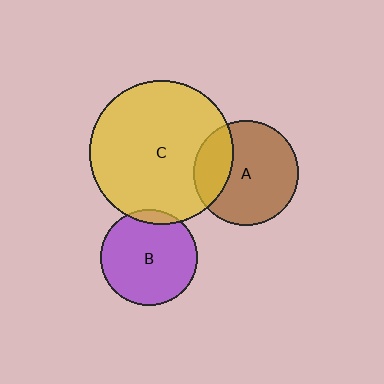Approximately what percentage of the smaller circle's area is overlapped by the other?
Approximately 5%.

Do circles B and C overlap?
Yes.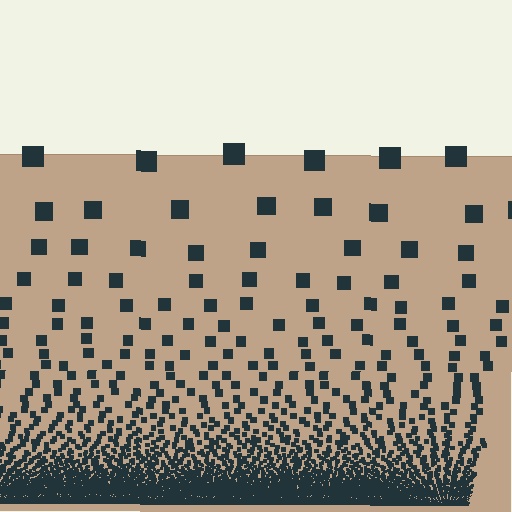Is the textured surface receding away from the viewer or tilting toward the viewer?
The surface appears to tilt toward the viewer. Texture elements get larger and sparser toward the top.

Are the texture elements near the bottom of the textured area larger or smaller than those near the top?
Smaller. The gradient is inverted — elements near the bottom are smaller and denser.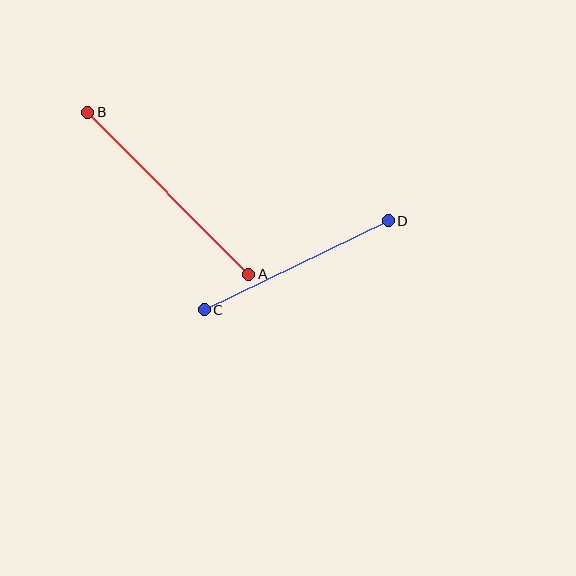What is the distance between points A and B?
The distance is approximately 229 pixels.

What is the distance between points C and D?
The distance is approximately 204 pixels.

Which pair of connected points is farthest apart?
Points A and B are farthest apart.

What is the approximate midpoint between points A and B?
The midpoint is at approximately (168, 193) pixels.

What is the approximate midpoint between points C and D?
The midpoint is at approximately (296, 265) pixels.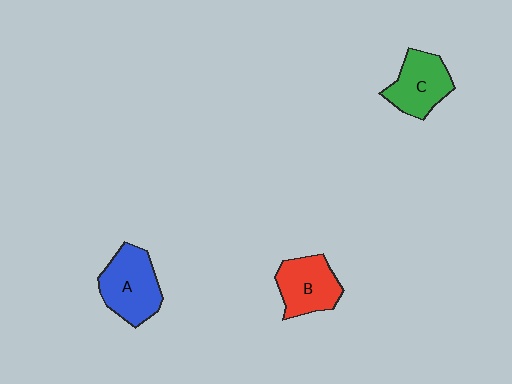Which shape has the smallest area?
Shape B (red).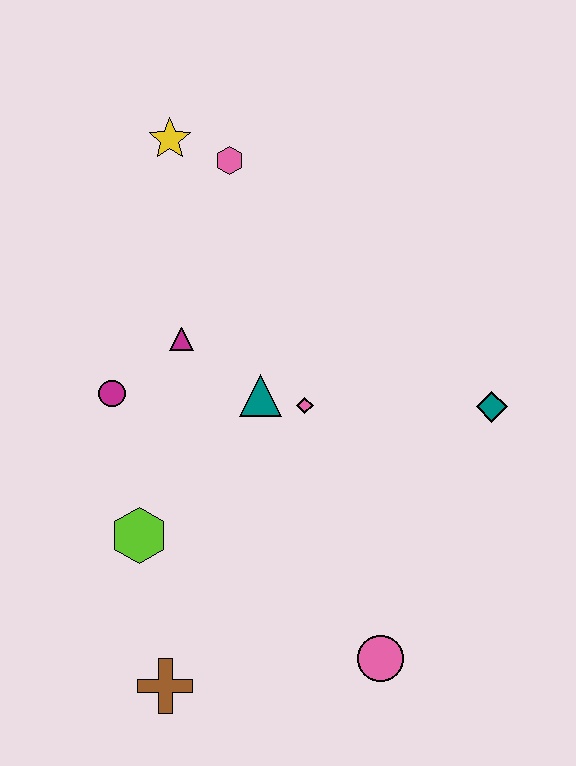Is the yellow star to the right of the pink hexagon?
No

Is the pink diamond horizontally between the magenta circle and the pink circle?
Yes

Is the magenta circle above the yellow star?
No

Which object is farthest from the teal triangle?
The brown cross is farthest from the teal triangle.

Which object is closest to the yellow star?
The pink hexagon is closest to the yellow star.